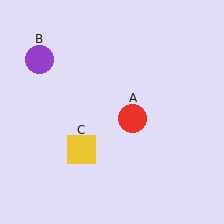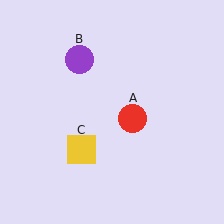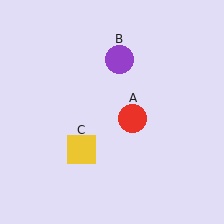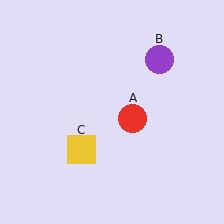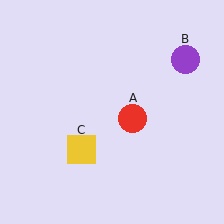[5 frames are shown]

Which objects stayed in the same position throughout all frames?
Red circle (object A) and yellow square (object C) remained stationary.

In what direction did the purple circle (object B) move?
The purple circle (object B) moved right.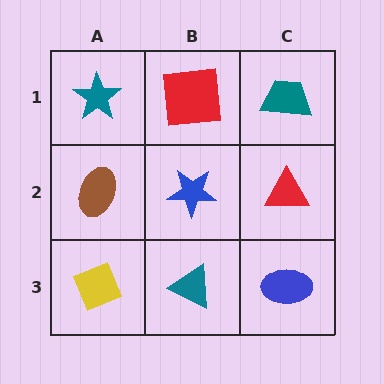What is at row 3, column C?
A blue ellipse.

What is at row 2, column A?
A brown ellipse.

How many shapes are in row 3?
3 shapes.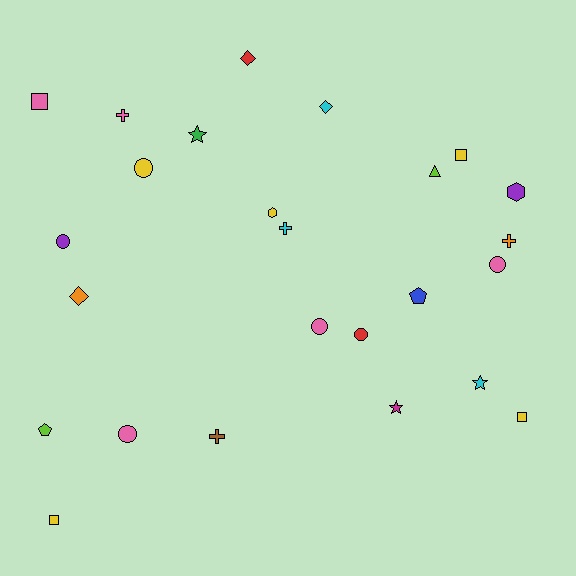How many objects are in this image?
There are 25 objects.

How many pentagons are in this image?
There are 2 pentagons.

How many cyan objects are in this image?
There are 3 cyan objects.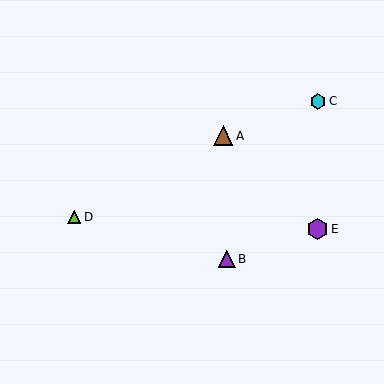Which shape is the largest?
The purple hexagon (labeled E) is the largest.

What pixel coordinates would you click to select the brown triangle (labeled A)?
Click at (223, 136) to select the brown triangle A.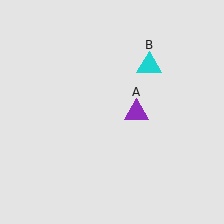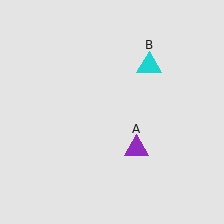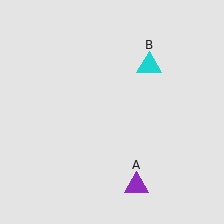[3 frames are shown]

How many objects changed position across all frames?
1 object changed position: purple triangle (object A).